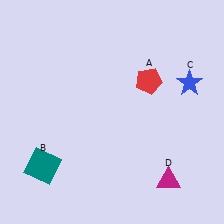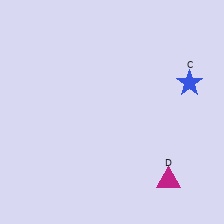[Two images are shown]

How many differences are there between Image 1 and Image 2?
There are 2 differences between the two images.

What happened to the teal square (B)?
The teal square (B) was removed in Image 2. It was in the bottom-left area of Image 1.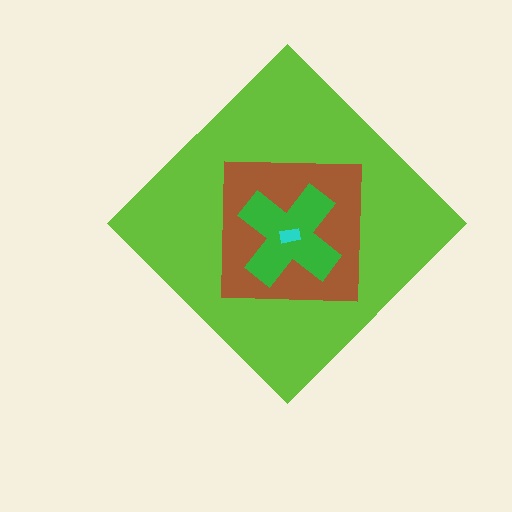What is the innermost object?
The cyan rectangle.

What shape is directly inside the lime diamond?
The brown square.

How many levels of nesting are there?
4.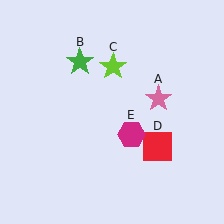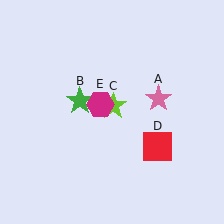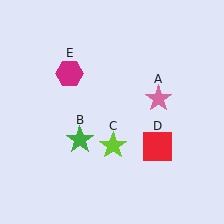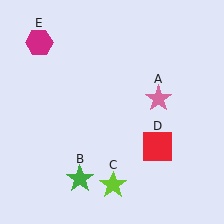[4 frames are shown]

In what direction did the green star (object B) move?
The green star (object B) moved down.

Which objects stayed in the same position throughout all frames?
Pink star (object A) and red square (object D) remained stationary.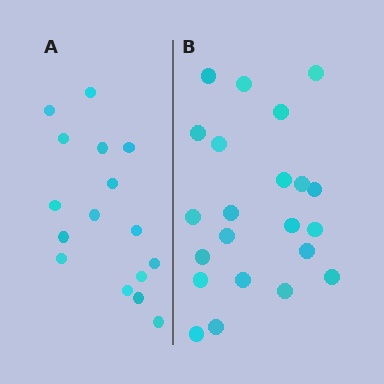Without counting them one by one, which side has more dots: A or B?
Region B (the right region) has more dots.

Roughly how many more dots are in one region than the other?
Region B has about 6 more dots than region A.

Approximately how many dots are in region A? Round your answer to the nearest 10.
About 20 dots. (The exact count is 16, which rounds to 20.)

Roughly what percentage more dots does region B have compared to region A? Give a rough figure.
About 40% more.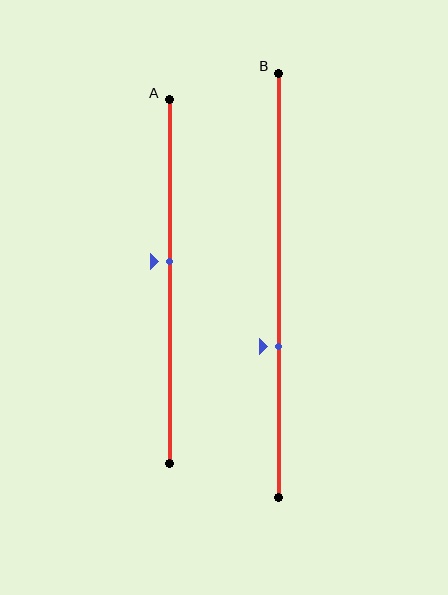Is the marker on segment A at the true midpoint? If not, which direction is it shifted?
No, the marker on segment A is shifted upward by about 6% of the segment length.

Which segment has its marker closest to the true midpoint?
Segment A has its marker closest to the true midpoint.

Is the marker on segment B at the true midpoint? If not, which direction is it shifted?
No, the marker on segment B is shifted downward by about 15% of the segment length.